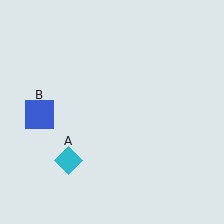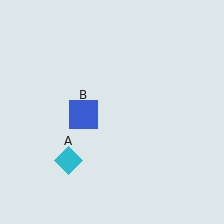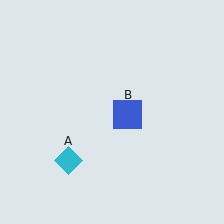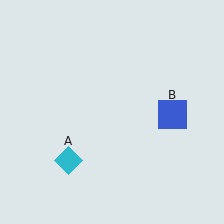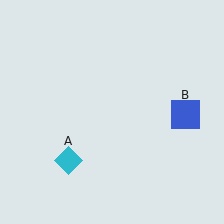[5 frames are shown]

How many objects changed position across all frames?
1 object changed position: blue square (object B).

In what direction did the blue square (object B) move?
The blue square (object B) moved right.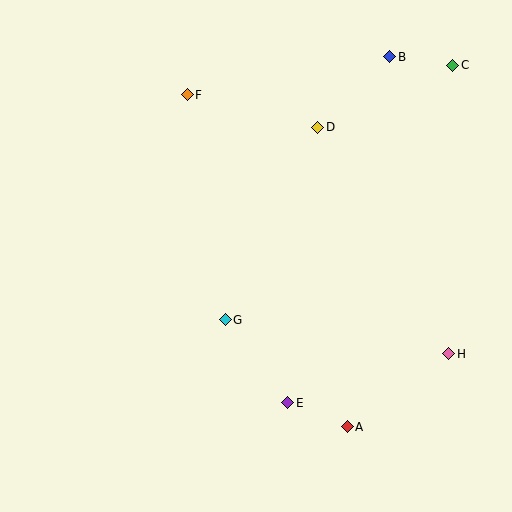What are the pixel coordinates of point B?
Point B is at (390, 57).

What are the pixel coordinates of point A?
Point A is at (347, 427).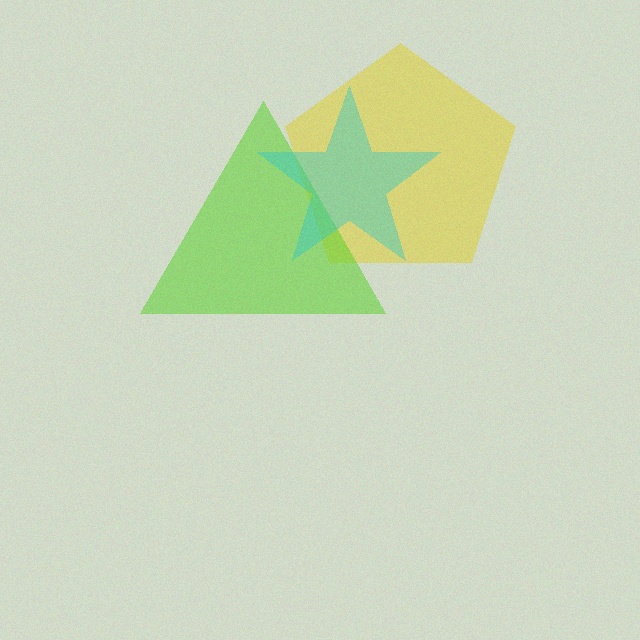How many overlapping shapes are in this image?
There are 3 overlapping shapes in the image.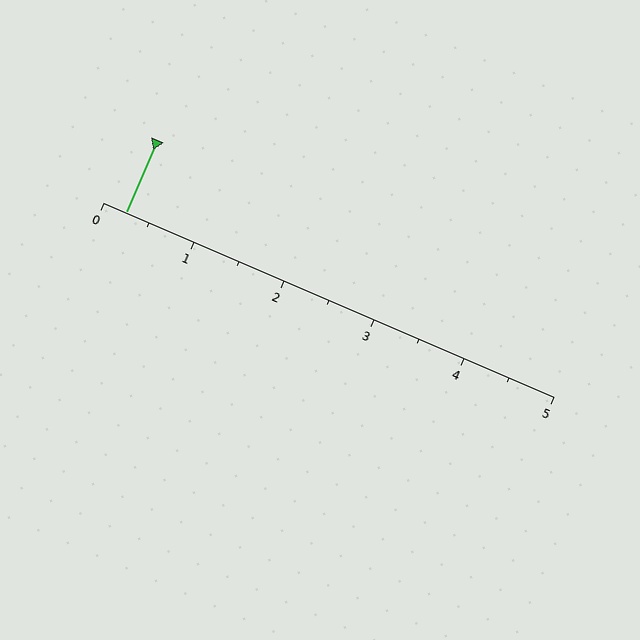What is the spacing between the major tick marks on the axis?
The major ticks are spaced 1 apart.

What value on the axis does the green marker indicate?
The marker indicates approximately 0.2.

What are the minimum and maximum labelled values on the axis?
The axis runs from 0 to 5.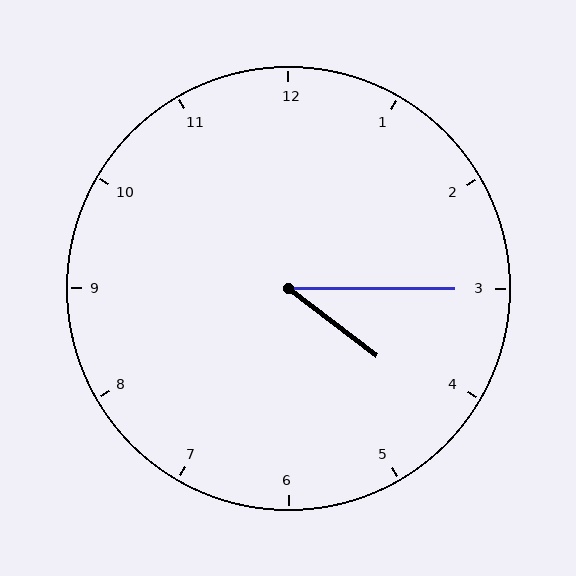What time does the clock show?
4:15.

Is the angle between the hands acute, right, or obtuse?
It is acute.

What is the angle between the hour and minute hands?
Approximately 38 degrees.